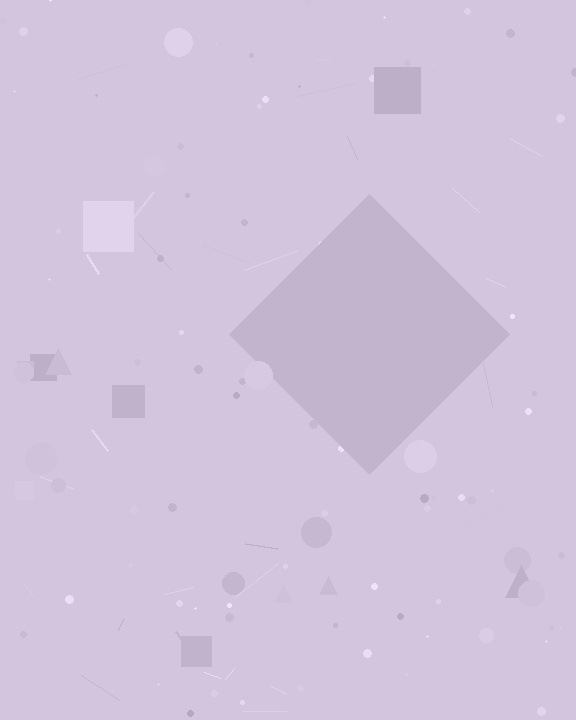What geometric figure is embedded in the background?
A diamond is embedded in the background.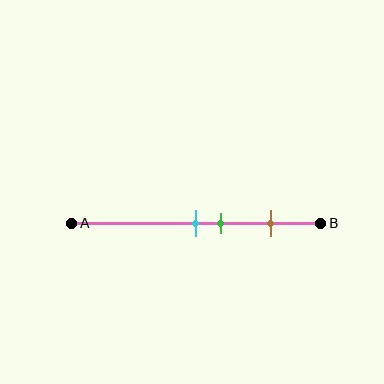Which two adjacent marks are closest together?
The cyan and green marks are the closest adjacent pair.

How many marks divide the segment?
There are 3 marks dividing the segment.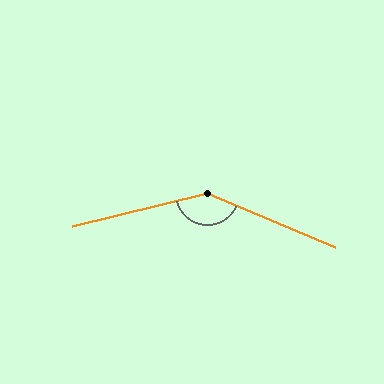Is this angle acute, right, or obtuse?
It is obtuse.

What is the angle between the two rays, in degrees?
Approximately 143 degrees.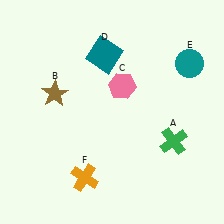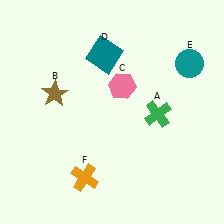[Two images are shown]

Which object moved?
The green cross (A) moved up.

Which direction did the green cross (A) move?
The green cross (A) moved up.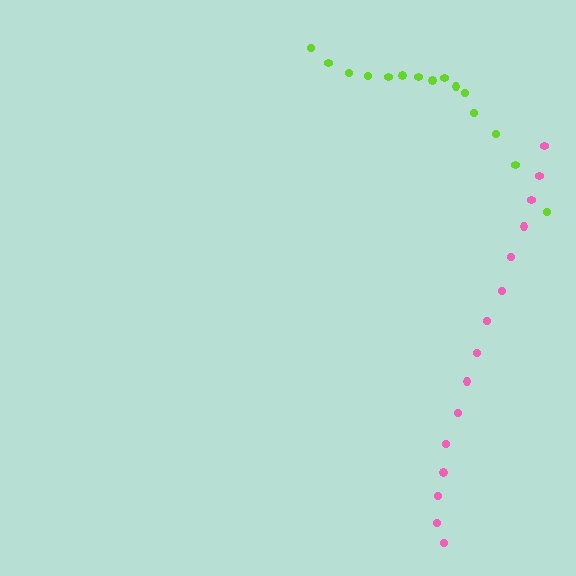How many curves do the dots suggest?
There are 2 distinct paths.